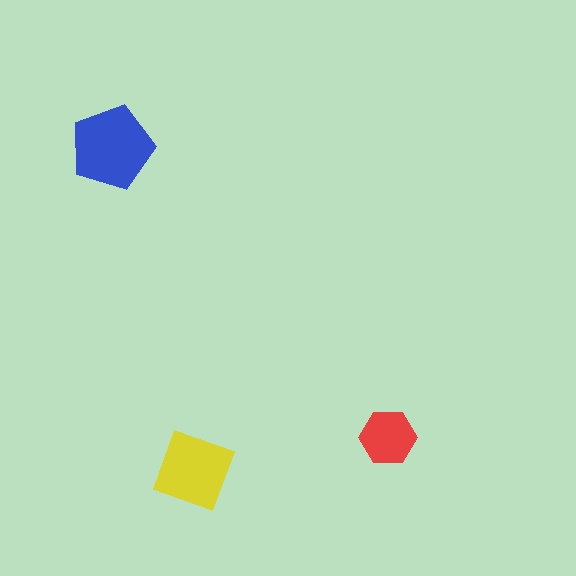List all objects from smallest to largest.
The red hexagon, the yellow diamond, the blue pentagon.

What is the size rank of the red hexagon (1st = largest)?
3rd.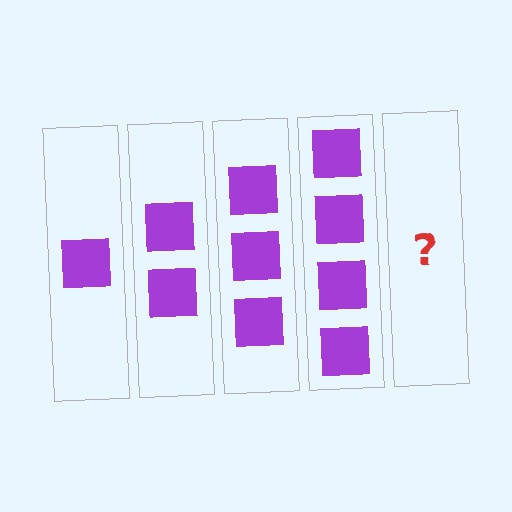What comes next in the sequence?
The next element should be 5 squares.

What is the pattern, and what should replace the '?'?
The pattern is that each step adds one more square. The '?' should be 5 squares.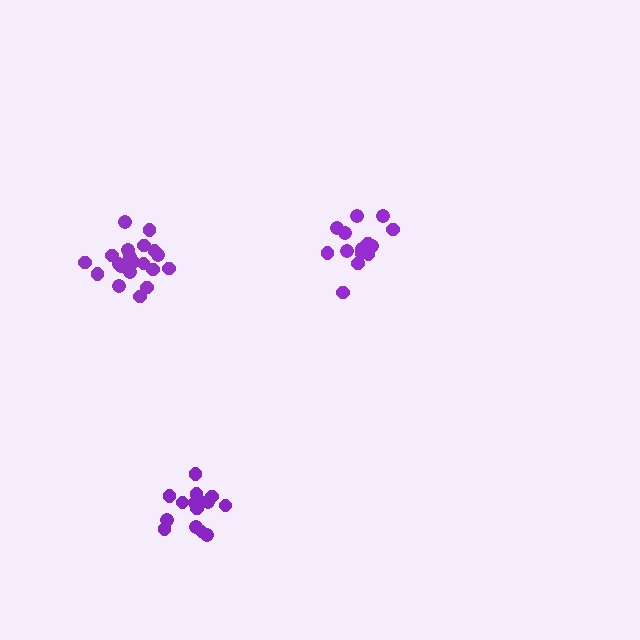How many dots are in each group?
Group 1: 15 dots, Group 2: 20 dots, Group 3: 16 dots (51 total).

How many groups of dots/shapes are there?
There are 3 groups.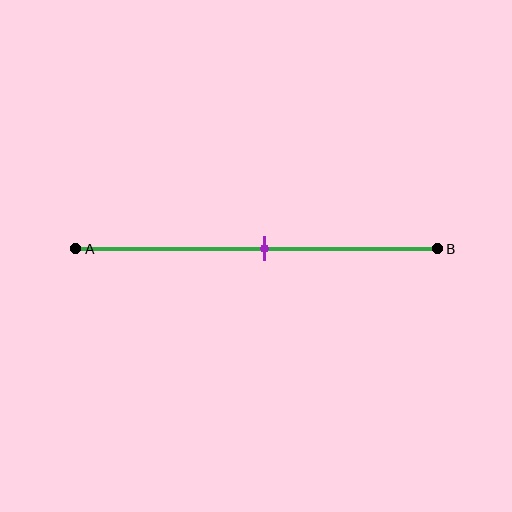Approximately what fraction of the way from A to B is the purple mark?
The purple mark is approximately 50% of the way from A to B.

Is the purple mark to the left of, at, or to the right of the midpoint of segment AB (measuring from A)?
The purple mark is approximately at the midpoint of segment AB.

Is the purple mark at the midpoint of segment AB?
Yes, the mark is approximately at the midpoint.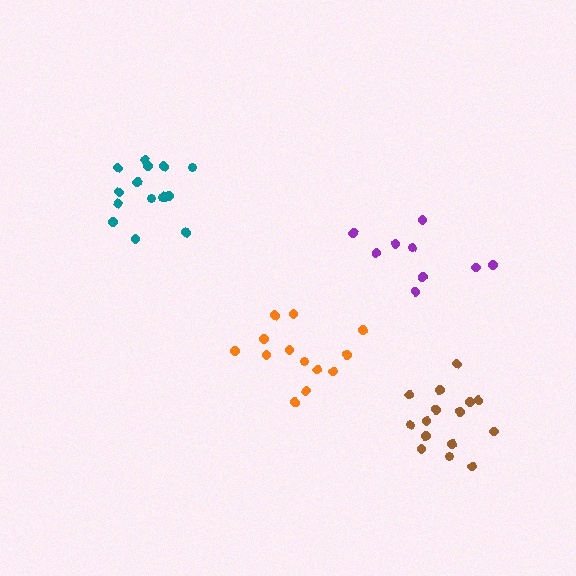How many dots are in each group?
Group 1: 15 dots, Group 2: 9 dots, Group 3: 13 dots, Group 4: 15 dots (52 total).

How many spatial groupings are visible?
There are 4 spatial groupings.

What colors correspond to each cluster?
The clusters are colored: brown, purple, orange, teal.